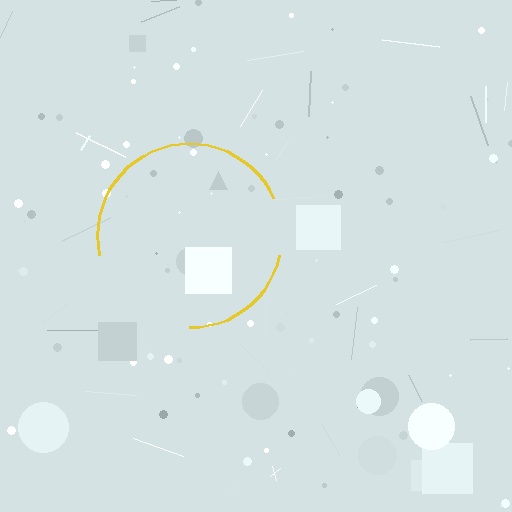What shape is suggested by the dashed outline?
The dashed outline suggests a circle.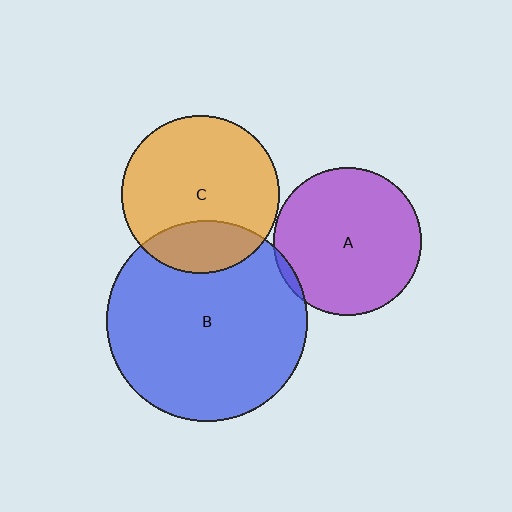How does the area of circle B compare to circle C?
Approximately 1.6 times.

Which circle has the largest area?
Circle B (blue).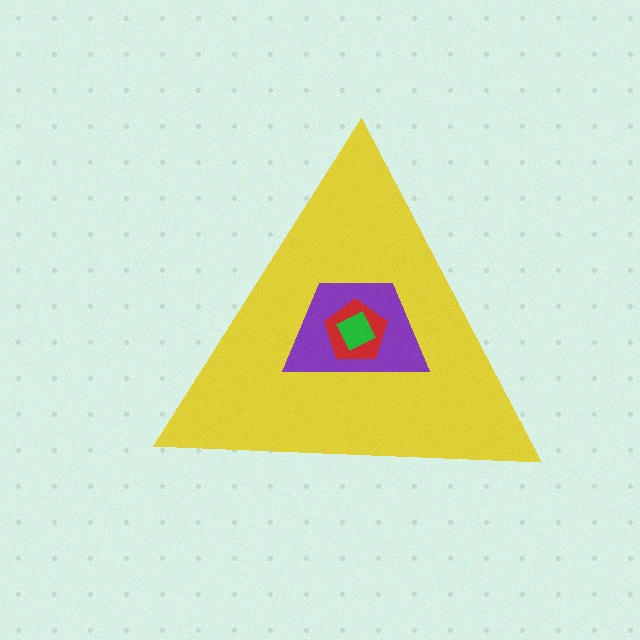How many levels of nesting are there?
4.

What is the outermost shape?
The yellow triangle.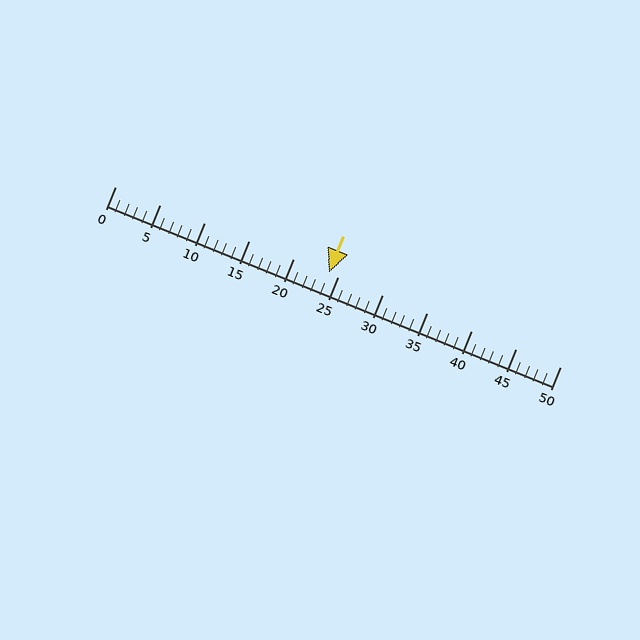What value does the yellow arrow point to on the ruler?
The yellow arrow points to approximately 24.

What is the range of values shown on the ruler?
The ruler shows values from 0 to 50.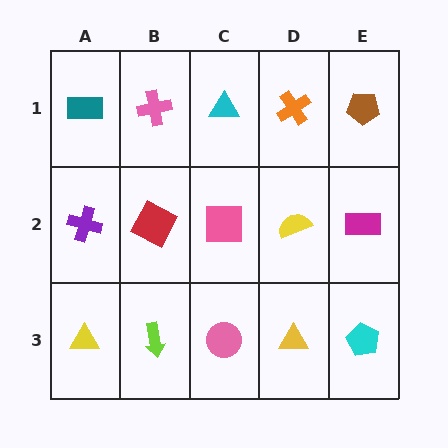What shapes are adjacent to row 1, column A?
A purple cross (row 2, column A), a pink cross (row 1, column B).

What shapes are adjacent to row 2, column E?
A brown pentagon (row 1, column E), a cyan pentagon (row 3, column E), a yellow semicircle (row 2, column D).